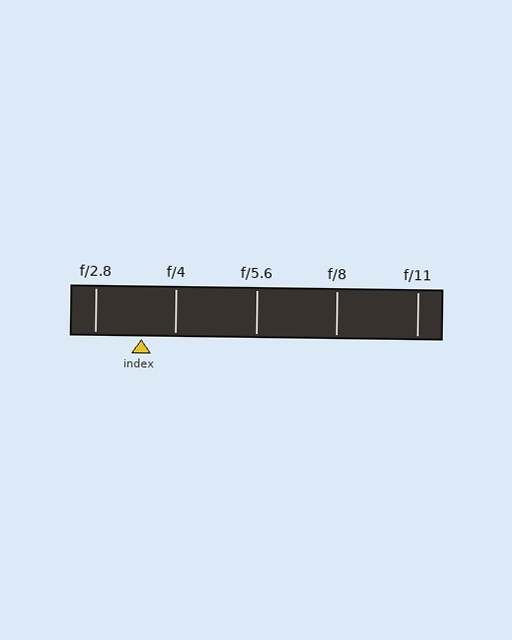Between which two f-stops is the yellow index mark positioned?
The index mark is between f/2.8 and f/4.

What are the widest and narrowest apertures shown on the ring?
The widest aperture shown is f/2.8 and the narrowest is f/11.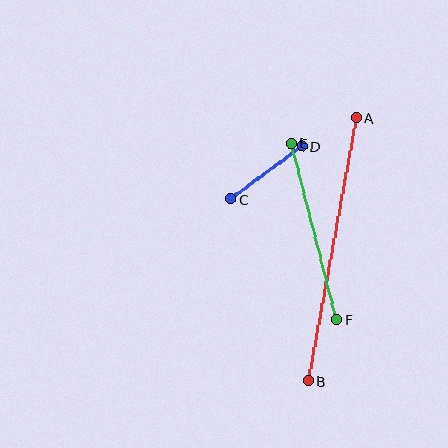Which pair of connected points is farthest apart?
Points A and B are farthest apart.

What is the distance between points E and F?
The distance is approximately 182 pixels.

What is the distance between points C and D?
The distance is approximately 88 pixels.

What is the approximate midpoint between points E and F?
The midpoint is at approximately (314, 231) pixels.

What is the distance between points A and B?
The distance is approximately 267 pixels.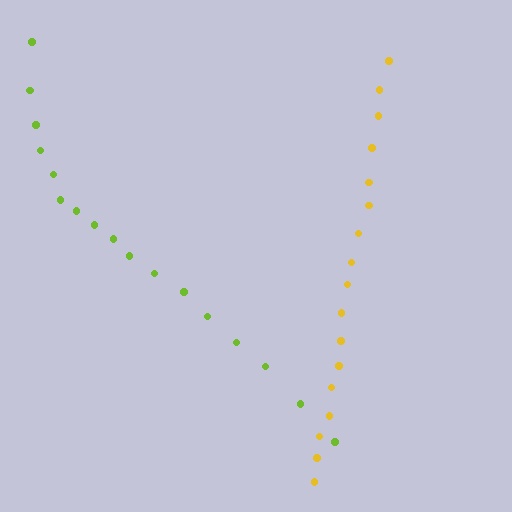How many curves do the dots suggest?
There are 2 distinct paths.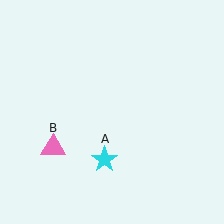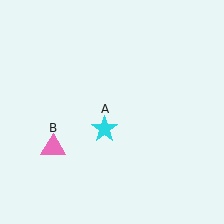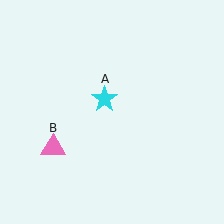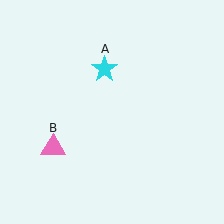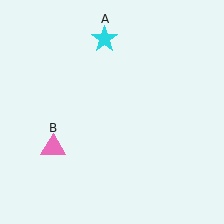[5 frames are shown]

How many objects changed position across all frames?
1 object changed position: cyan star (object A).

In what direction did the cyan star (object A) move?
The cyan star (object A) moved up.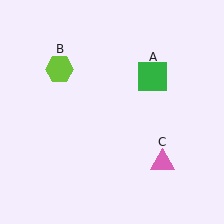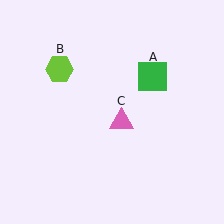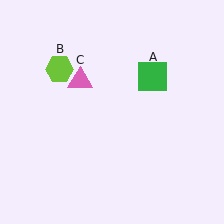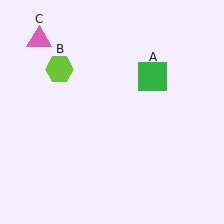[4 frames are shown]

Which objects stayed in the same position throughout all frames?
Green square (object A) and lime hexagon (object B) remained stationary.